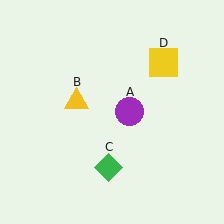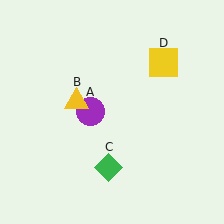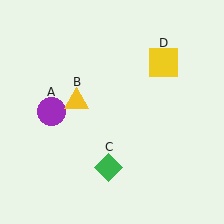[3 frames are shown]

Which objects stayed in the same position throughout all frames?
Yellow triangle (object B) and green diamond (object C) and yellow square (object D) remained stationary.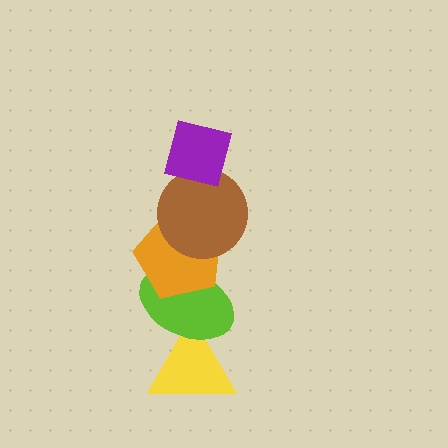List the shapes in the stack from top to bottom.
From top to bottom: the purple square, the brown circle, the orange pentagon, the lime ellipse, the yellow triangle.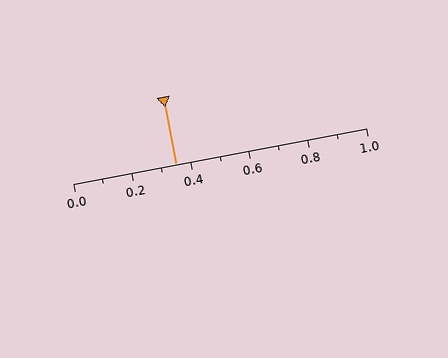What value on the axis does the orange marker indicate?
The marker indicates approximately 0.35.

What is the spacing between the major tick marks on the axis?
The major ticks are spaced 0.2 apart.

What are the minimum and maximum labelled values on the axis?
The axis runs from 0.0 to 1.0.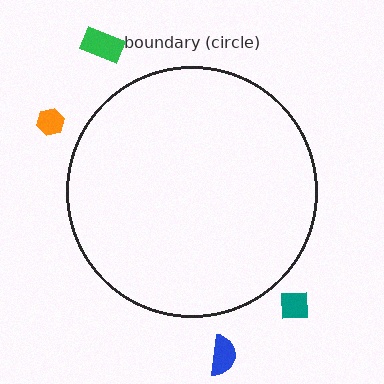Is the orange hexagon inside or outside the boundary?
Outside.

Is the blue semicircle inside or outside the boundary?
Outside.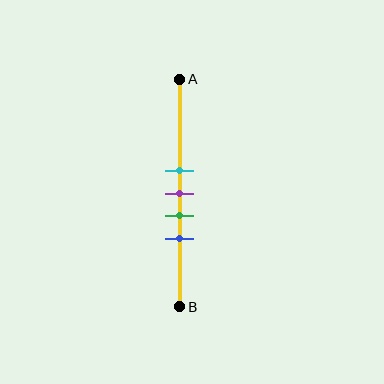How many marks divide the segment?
There are 4 marks dividing the segment.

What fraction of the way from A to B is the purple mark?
The purple mark is approximately 50% (0.5) of the way from A to B.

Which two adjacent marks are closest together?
The cyan and purple marks are the closest adjacent pair.